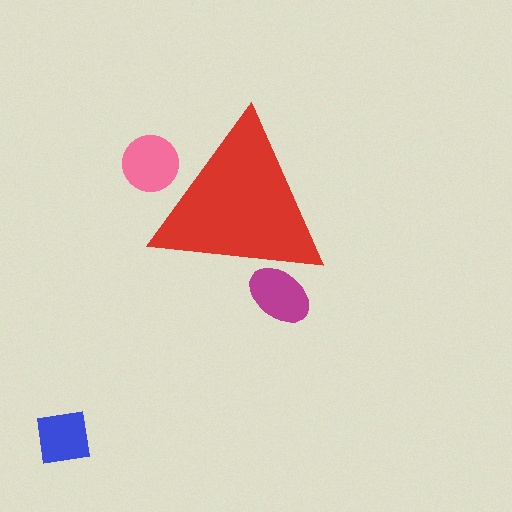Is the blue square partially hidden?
No, the blue square is fully visible.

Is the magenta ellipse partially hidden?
Yes, the magenta ellipse is partially hidden behind the red triangle.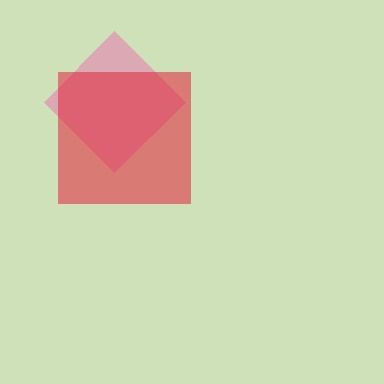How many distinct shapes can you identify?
There are 2 distinct shapes: a pink diamond, a red square.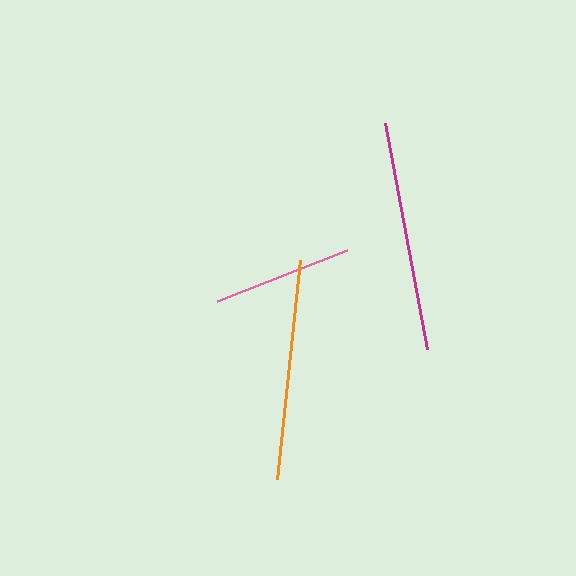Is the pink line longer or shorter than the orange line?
The orange line is longer than the pink line.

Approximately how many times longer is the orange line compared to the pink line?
The orange line is approximately 1.6 times the length of the pink line.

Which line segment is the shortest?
The pink line is the shortest at approximately 140 pixels.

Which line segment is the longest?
The magenta line is the longest at approximately 230 pixels.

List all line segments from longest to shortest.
From longest to shortest: magenta, orange, pink.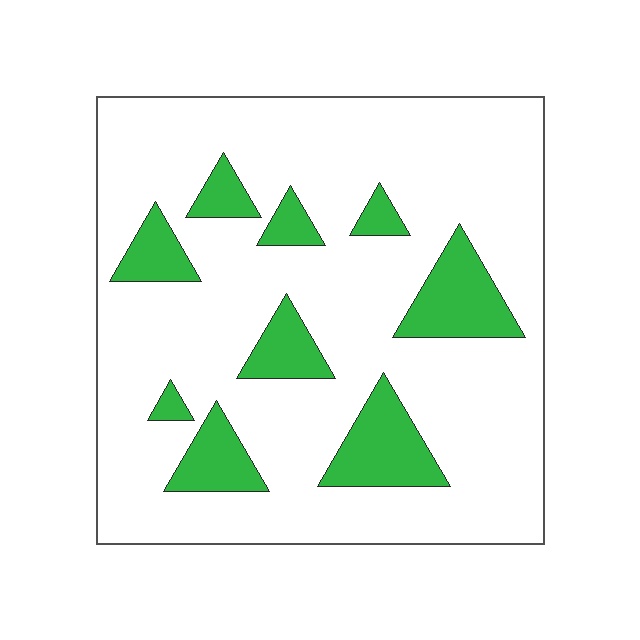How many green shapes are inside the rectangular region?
9.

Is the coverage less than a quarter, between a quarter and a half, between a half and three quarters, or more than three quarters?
Less than a quarter.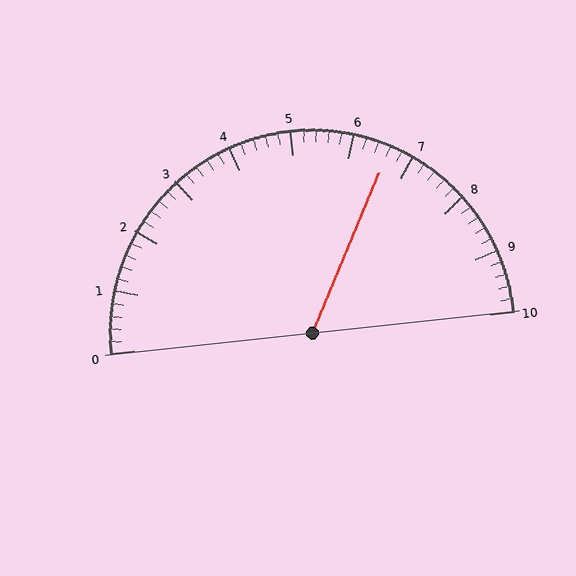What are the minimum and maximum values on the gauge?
The gauge ranges from 0 to 10.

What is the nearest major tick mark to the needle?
The nearest major tick mark is 7.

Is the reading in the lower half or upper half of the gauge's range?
The reading is in the upper half of the range (0 to 10).